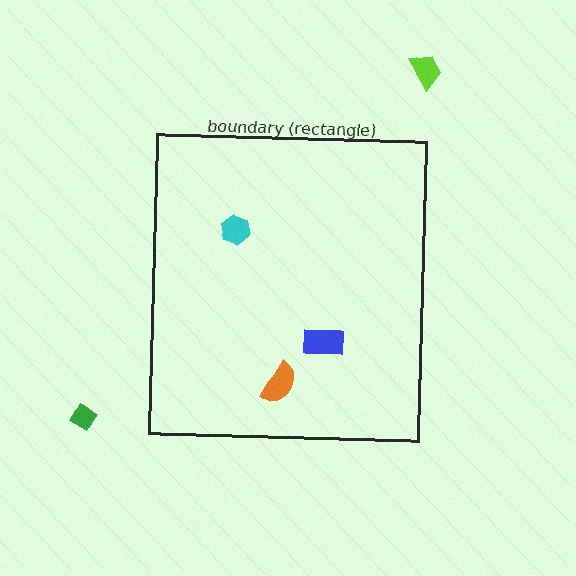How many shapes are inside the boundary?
3 inside, 2 outside.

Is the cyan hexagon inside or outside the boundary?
Inside.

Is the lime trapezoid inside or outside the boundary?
Outside.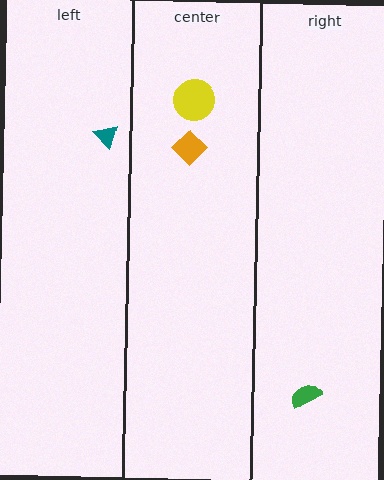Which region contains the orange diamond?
The center region.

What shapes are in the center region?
The orange diamond, the yellow circle.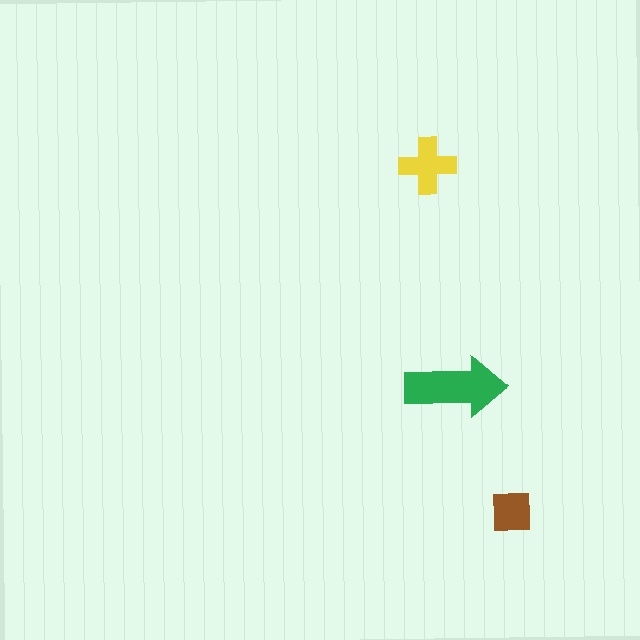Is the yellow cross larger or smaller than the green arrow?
Smaller.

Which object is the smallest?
The brown square.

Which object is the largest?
The green arrow.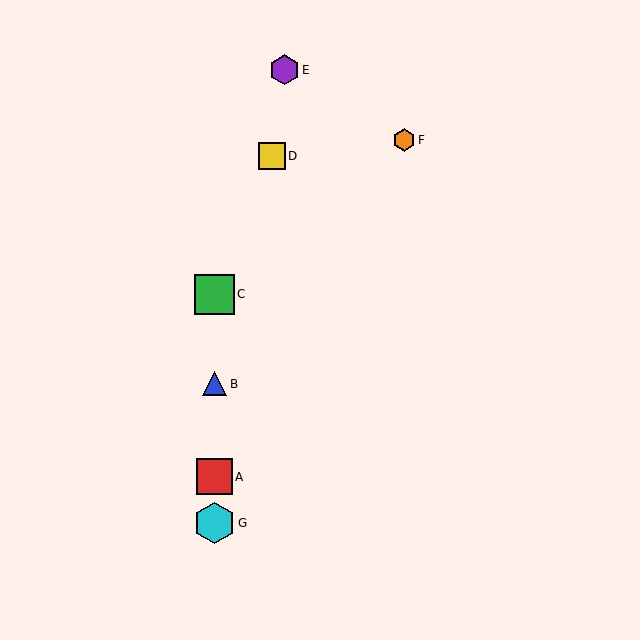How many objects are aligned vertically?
4 objects (A, B, C, G) are aligned vertically.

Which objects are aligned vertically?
Objects A, B, C, G are aligned vertically.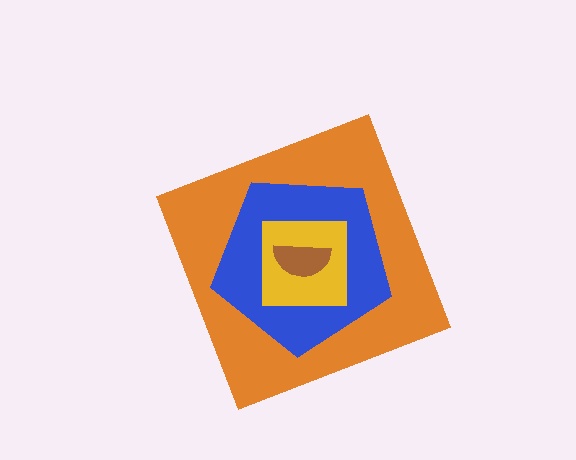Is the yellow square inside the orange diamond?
Yes.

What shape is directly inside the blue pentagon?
The yellow square.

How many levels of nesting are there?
4.